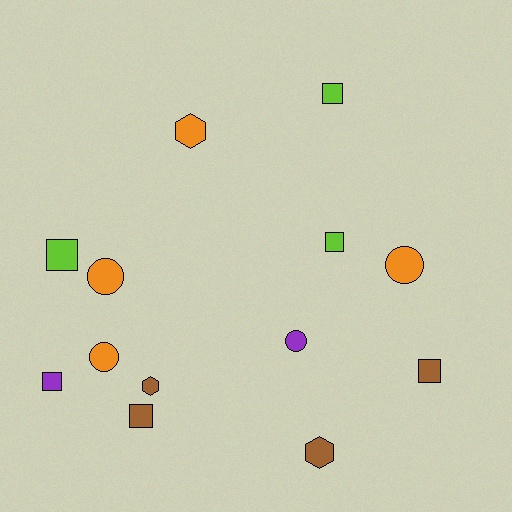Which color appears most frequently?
Orange, with 4 objects.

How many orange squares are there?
There are no orange squares.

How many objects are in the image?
There are 13 objects.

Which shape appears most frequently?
Square, with 6 objects.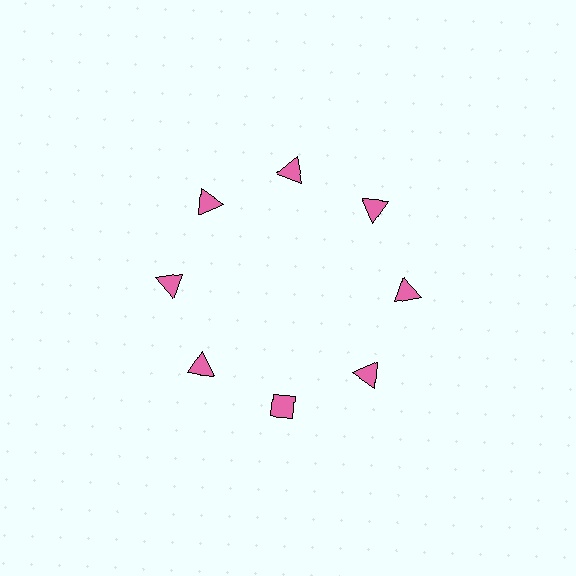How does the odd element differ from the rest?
It has a different shape: diamond instead of triangle.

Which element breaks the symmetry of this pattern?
The pink diamond at roughly the 6 o'clock position breaks the symmetry. All other shapes are pink triangles.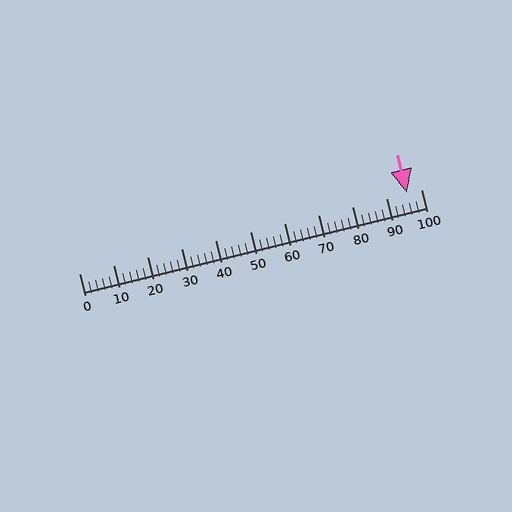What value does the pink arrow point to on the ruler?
The pink arrow points to approximately 96.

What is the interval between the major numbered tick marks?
The major tick marks are spaced 10 units apart.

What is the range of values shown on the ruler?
The ruler shows values from 0 to 100.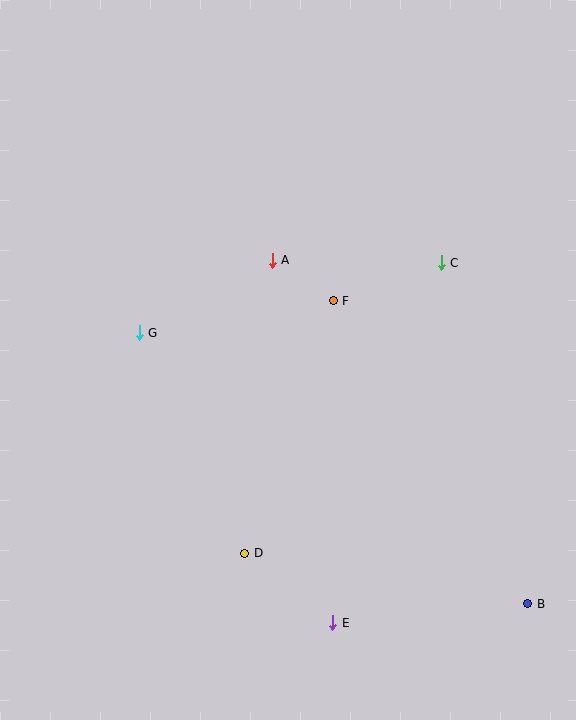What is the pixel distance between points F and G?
The distance between F and G is 196 pixels.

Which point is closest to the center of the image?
Point F at (333, 301) is closest to the center.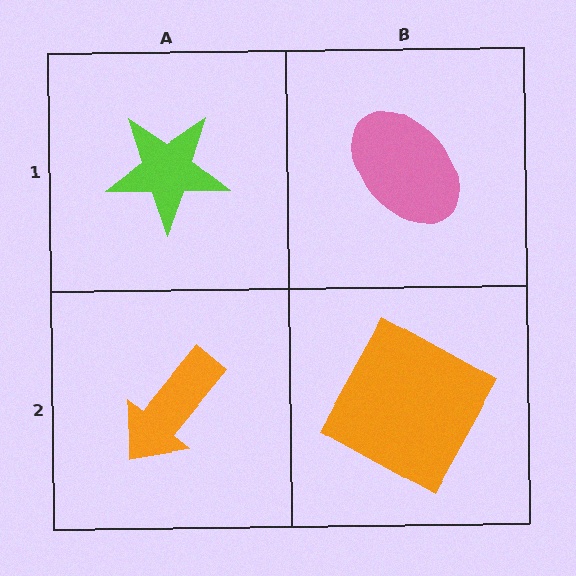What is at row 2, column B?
An orange square.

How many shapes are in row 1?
2 shapes.